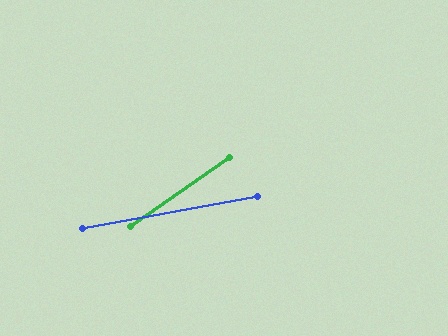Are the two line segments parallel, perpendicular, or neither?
Neither parallel nor perpendicular — they differ by about 25°.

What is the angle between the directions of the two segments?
Approximately 25 degrees.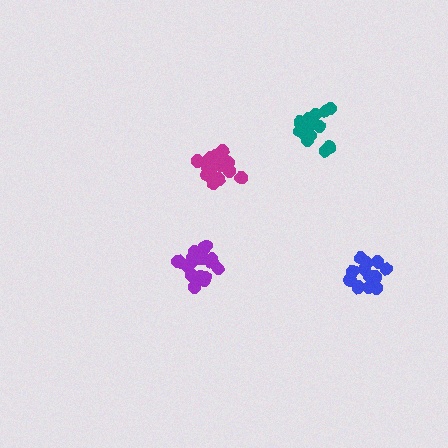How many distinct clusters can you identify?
There are 4 distinct clusters.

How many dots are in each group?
Group 1: 15 dots, Group 2: 18 dots, Group 3: 16 dots, Group 4: 18 dots (67 total).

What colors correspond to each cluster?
The clusters are colored: blue, purple, teal, magenta.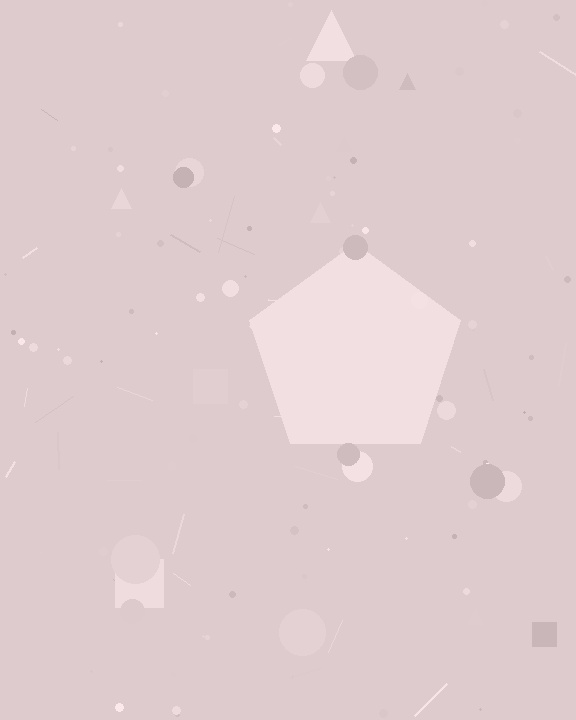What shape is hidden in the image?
A pentagon is hidden in the image.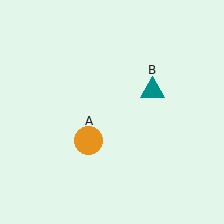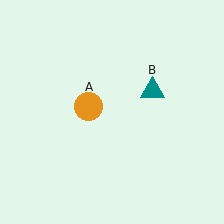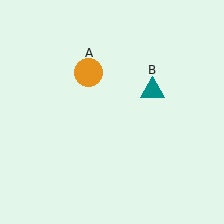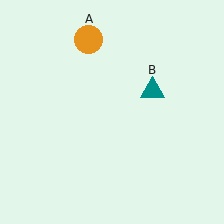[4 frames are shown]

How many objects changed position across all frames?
1 object changed position: orange circle (object A).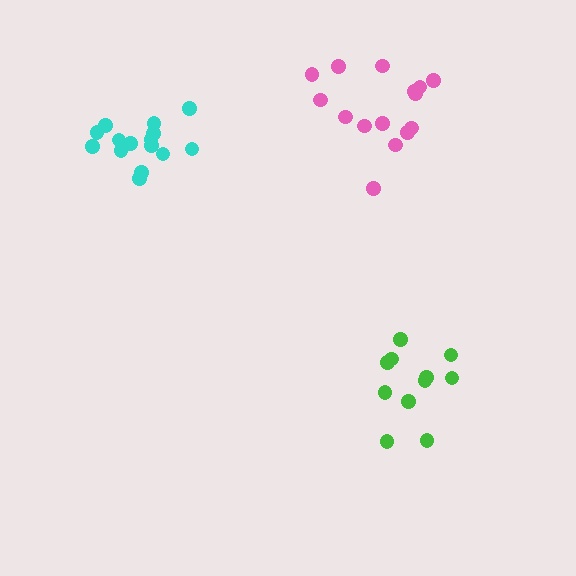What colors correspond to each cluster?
The clusters are colored: green, pink, cyan.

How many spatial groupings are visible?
There are 3 spatial groupings.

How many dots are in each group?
Group 1: 11 dots, Group 2: 15 dots, Group 3: 15 dots (41 total).